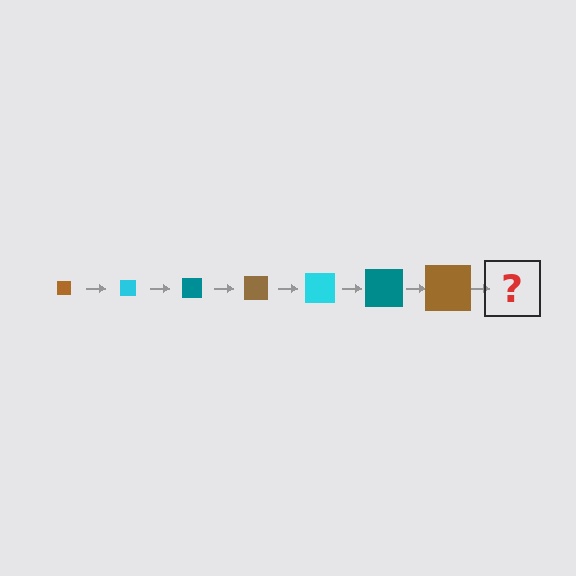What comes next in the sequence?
The next element should be a cyan square, larger than the previous one.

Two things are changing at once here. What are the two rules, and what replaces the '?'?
The two rules are that the square grows larger each step and the color cycles through brown, cyan, and teal. The '?' should be a cyan square, larger than the previous one.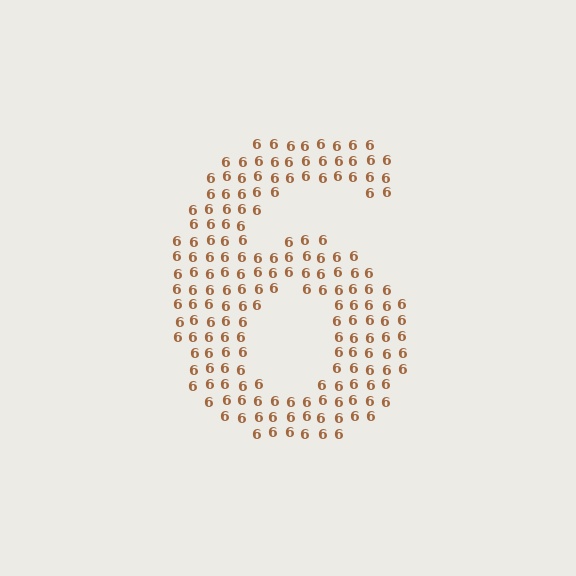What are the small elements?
The small elements are digit 6's.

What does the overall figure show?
The overall figure shows the digit 6.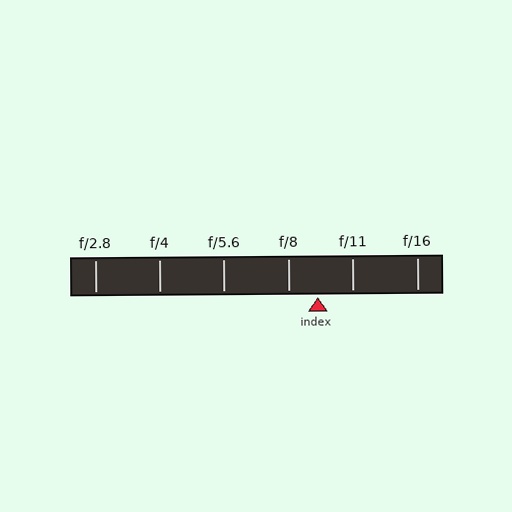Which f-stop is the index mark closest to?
The index mark is closest to f/8.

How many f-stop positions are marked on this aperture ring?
There are 6 f-stop positions marked.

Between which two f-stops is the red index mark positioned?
The index mark is between f/8 and f/11.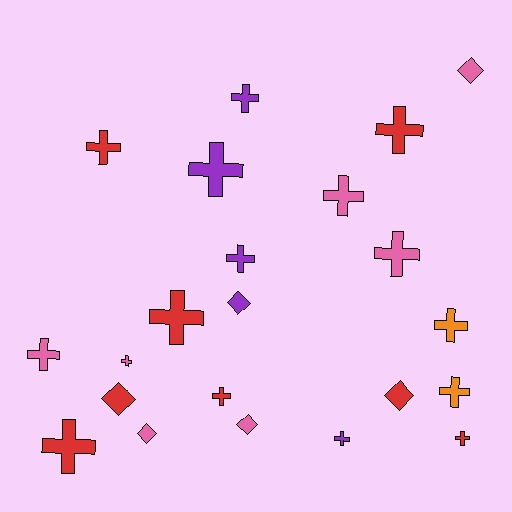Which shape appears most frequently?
Cross, with 16 objects.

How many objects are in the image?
There are 22 objects.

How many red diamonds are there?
There are 2 red diamonds.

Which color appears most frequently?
Red, with 8 objects.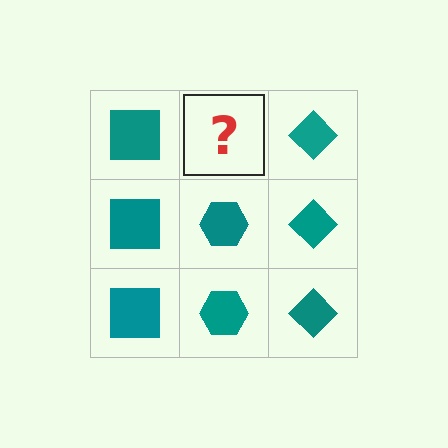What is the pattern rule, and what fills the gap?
The rule is that each column has a consistent shape. The gap should be filled with a teal hexagon.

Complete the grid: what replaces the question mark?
The question mark should be replaced with a teal hexagon.